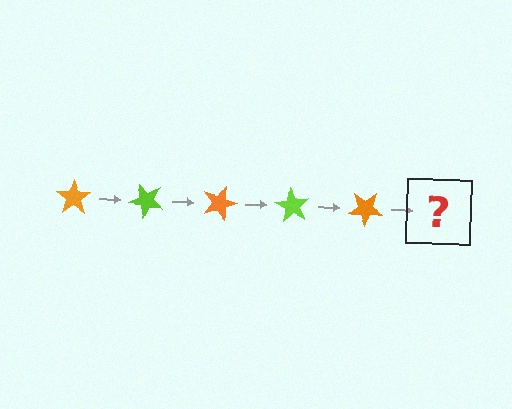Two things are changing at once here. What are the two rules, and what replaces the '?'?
The two rules are that it rotates 45 degrees each step and the color cycles through orange and lime. The '?' should be a lime star, rotated 225 degrees from the start.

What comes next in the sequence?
The next element should be a lime star, rotated 225 degrees from the start.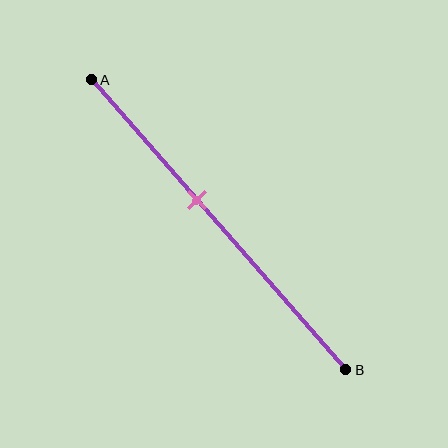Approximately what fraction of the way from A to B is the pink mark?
The pink mark is approximately 40% of the way from A to B.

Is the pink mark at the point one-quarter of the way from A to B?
No, the mark is at about 40% from A, not at the 25% one-quarter point.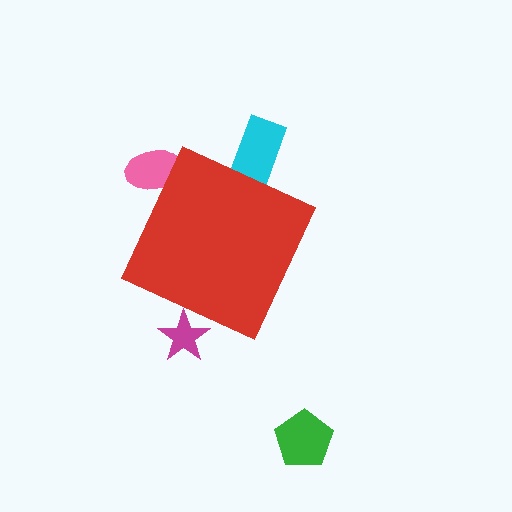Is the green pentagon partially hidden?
No, the green pentagon is fully visible.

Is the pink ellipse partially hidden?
Yes, the pink ellipse is partially hidden behind the red diamond.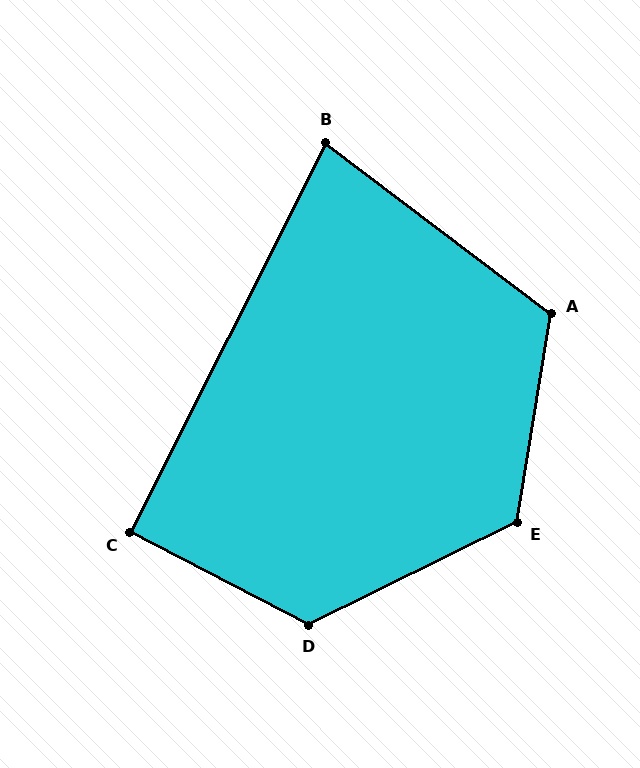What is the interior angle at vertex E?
Approximately 125 degrees (obtuse).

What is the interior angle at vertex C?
Approximately 91 degrees (approximately right).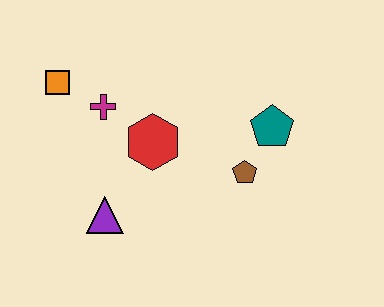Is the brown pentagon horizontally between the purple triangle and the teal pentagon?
Yes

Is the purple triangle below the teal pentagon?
Yes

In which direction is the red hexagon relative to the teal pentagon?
The red hexagon is to the left of the teal pentagon.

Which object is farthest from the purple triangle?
The teal pentagon is farthest from the purple triangle.